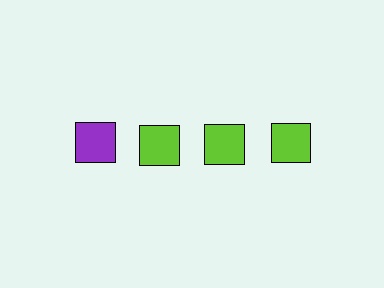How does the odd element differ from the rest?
It has a different color: purple instead of lime.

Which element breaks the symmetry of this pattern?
The purple square in the top row, leftmost column breaks the symmetry. All other shapes are lime squares.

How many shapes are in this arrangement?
There are 4 shapes arranged in a grid pattern.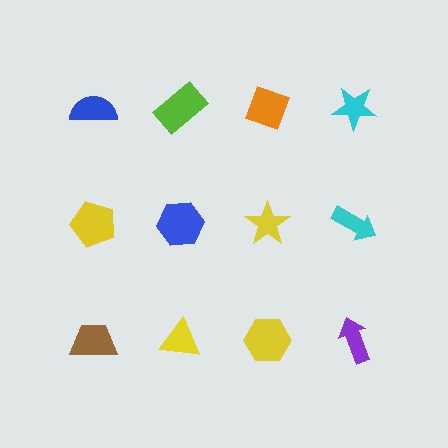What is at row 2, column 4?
A cyan arrow.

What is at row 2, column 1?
A yellow pentagon.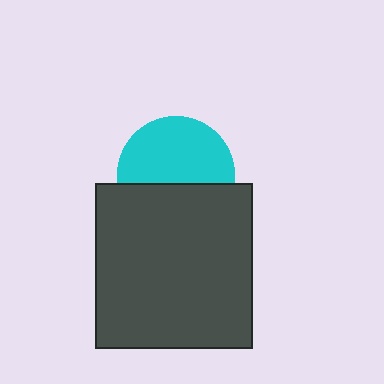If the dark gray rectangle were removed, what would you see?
You would see the complete cyan circle.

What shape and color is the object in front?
The object in front is a dark gray rectangle.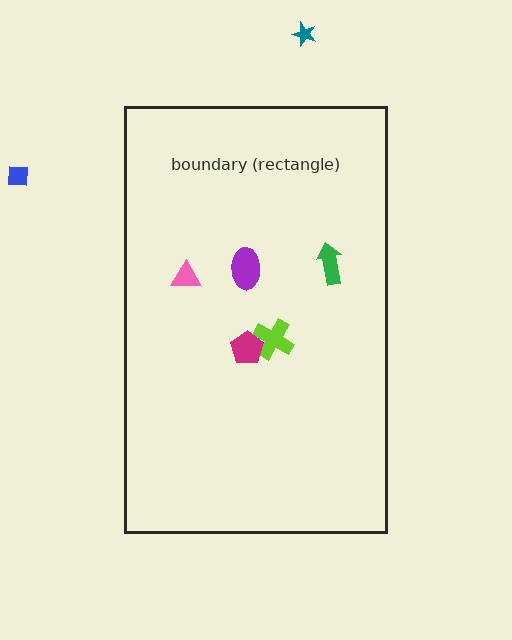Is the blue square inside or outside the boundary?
Outside.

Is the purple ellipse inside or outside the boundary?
Inside.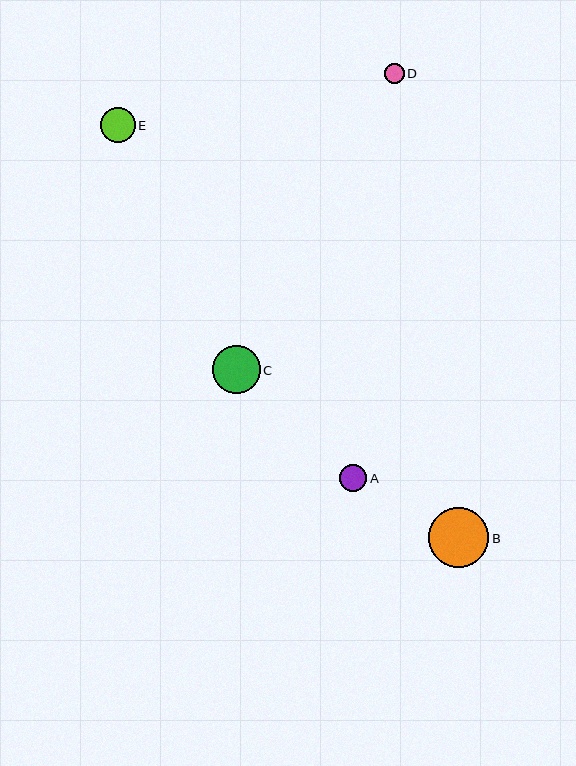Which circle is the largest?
Circle B is the largest with a size of approximately 60 pixels.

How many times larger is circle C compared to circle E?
Circle C is approximately 1.4 times the size of circle E.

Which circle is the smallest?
Circle D is the smallest with a size of approximately 19 pixels.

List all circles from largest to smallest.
From largest to smallest: B, C, E, A, D.